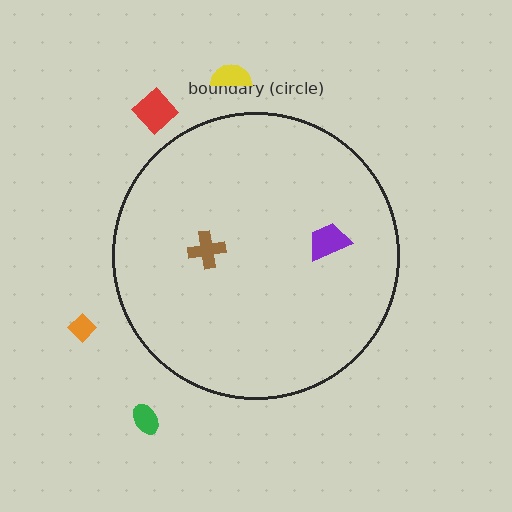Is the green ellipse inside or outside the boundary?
Outside.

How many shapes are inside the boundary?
2 inside, 4 outside.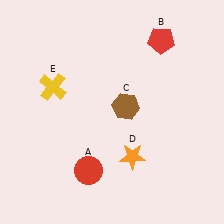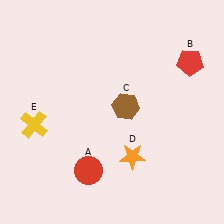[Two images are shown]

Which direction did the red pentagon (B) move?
The red pentagon (B) moved right.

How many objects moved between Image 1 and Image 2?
2 objects moved between the two images.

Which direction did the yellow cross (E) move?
The yellow cross (E) moved down.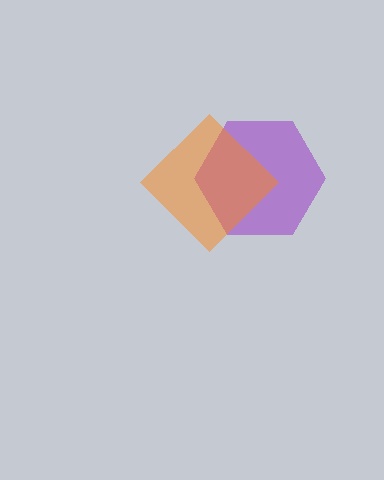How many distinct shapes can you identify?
There are 2 distinct shapes: a purple hexagon, an orange diamond.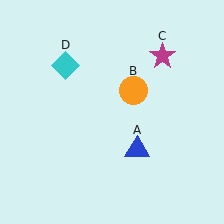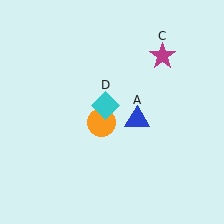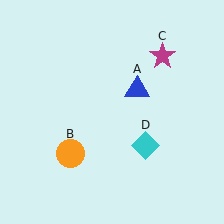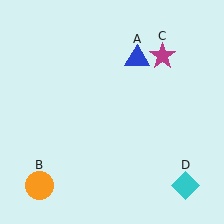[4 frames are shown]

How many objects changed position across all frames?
3 objects changed position: blue triangle (object A), orange circle (object B), cyan diamond (object D).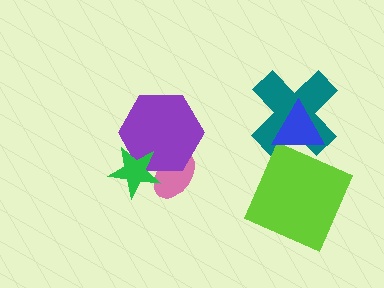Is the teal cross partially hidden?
Yes, it is partially covered by another shape.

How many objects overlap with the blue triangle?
1 object overlaps with the blue triangle.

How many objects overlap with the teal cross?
1 object overlaps with the teal cross.